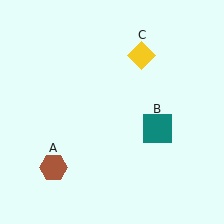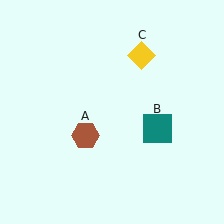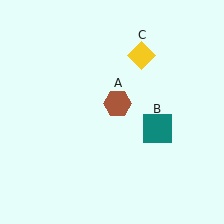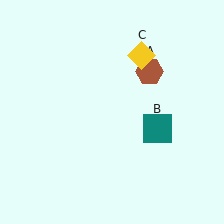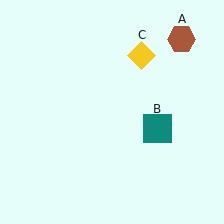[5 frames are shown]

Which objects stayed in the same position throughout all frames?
Teal square (object B) and yellow diamond (object C) remained stationary.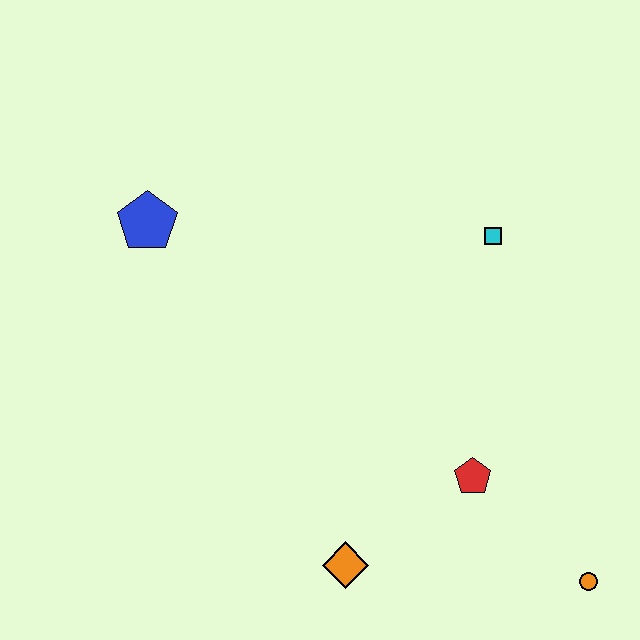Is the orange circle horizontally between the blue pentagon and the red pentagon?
No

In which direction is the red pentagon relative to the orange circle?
The red pentagon is to the left of the orange circle.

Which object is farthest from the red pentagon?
The blue pentagon is farthest from the red pentagon.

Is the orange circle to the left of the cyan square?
No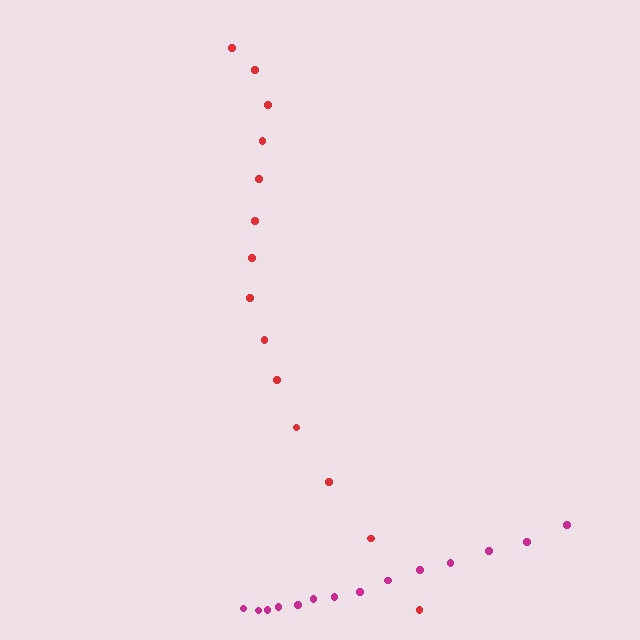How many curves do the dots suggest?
There are 2 distinct paths.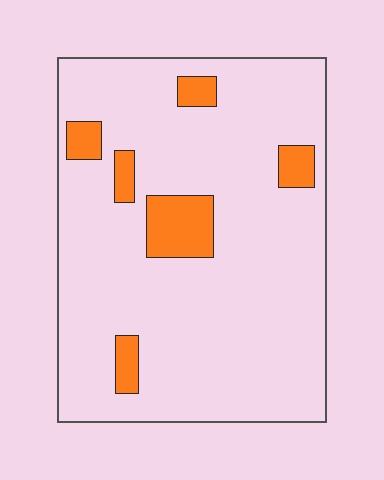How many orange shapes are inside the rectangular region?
6.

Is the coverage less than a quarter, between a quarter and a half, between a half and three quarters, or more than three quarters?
Less than a quarter.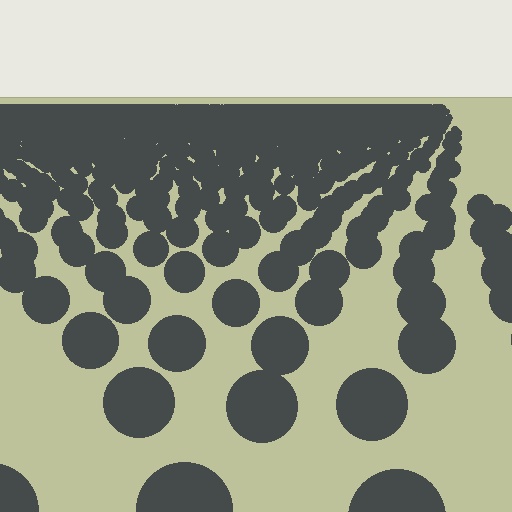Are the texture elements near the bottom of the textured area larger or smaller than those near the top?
Larger. Near the bottom, elements are closer to the viewer and appear at a bigger on-screen size.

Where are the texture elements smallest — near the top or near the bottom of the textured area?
Near the top.